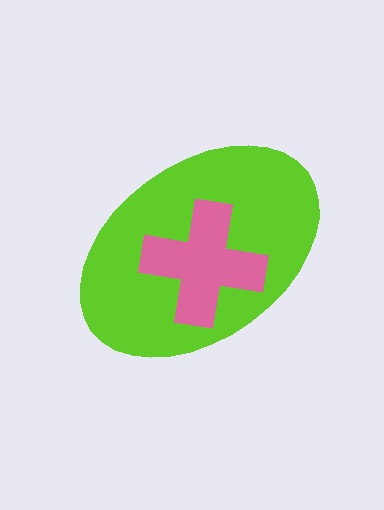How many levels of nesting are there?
2.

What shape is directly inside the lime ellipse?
The pink cross.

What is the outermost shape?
The lime ellipse.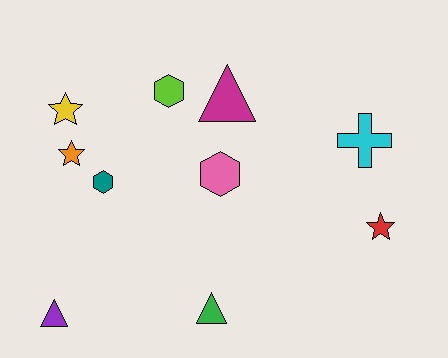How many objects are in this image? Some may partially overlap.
There are 10 objects.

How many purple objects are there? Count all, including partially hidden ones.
There is 1 purple object.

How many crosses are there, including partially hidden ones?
There is 1 cross.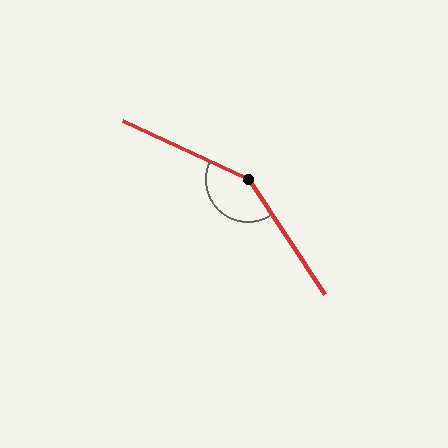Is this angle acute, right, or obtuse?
It is obtuse.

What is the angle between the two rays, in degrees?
Approximately 148 degrees.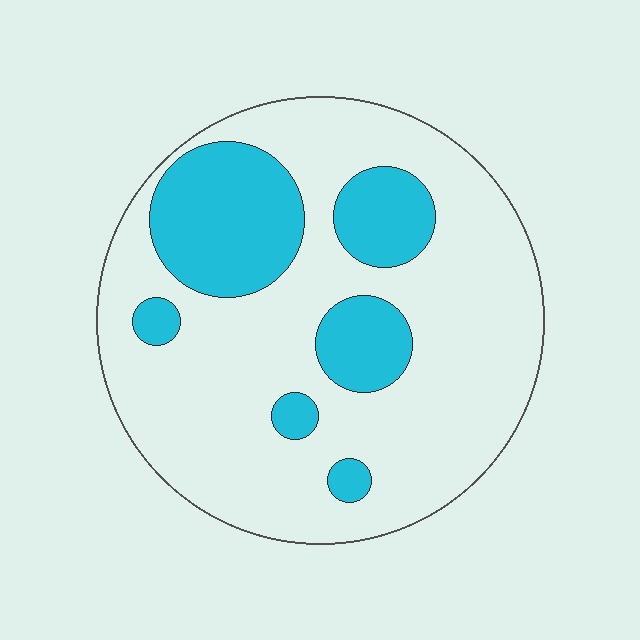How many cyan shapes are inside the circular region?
6.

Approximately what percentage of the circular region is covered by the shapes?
Approximately 25%.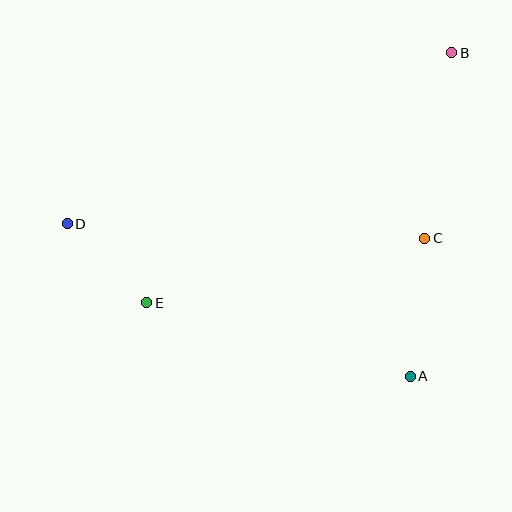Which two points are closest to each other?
Points D and E are closest to each other.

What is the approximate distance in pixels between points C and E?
The distance between C and E is approximately 285 pixels.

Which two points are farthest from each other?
Points B and D are farthest from each other.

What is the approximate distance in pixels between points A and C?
The distance between A and C is approximately 139 pixels.